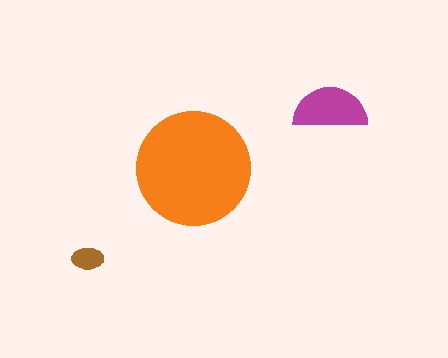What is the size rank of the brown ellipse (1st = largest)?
3rd.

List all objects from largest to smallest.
The orange circle, the magenta semicircle, the brown ellipse.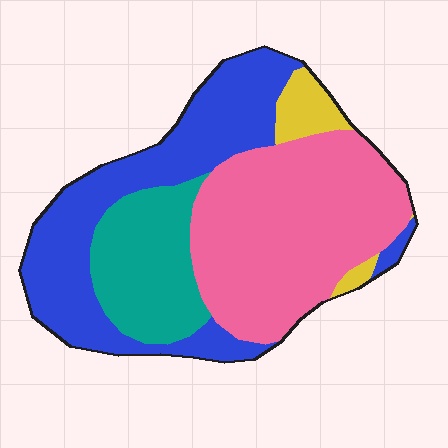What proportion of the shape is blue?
Blue covers around 35% of the shape.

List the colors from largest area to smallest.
From largest to smallest: pink, blue, teal, yellow.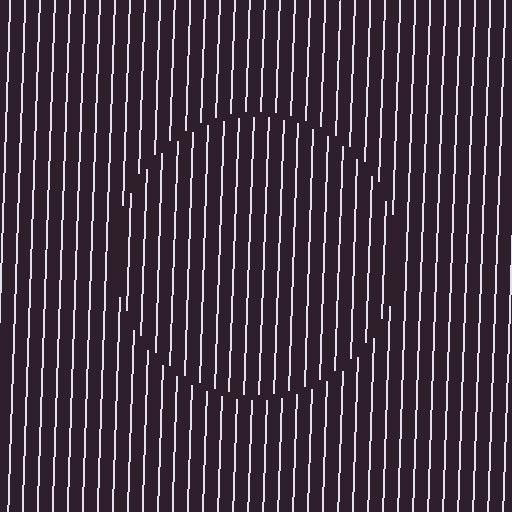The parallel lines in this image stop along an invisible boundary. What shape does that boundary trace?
An illusory circle. The interior of the shape contains the same grating, shifted by half a period — the contour is defined by the phase discontinuity where line-ends from the inner and outer gratings abut.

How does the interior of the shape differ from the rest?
The interior of the shape contains the same grating, shifted by half a period — the contour is defined by the phase discontinuity where line-ends from the inner and outer gratings abut.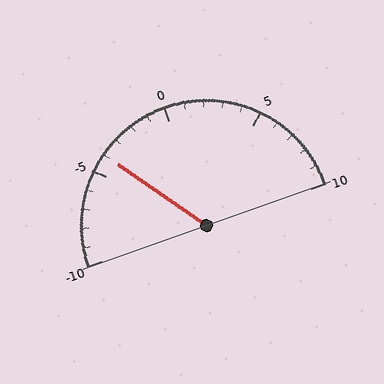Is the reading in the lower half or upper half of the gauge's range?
The reading is in the lower half of the range (-10 to 10).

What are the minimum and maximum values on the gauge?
The gauge ranges from -10 to 10.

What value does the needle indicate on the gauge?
The needle indicates approximately -4.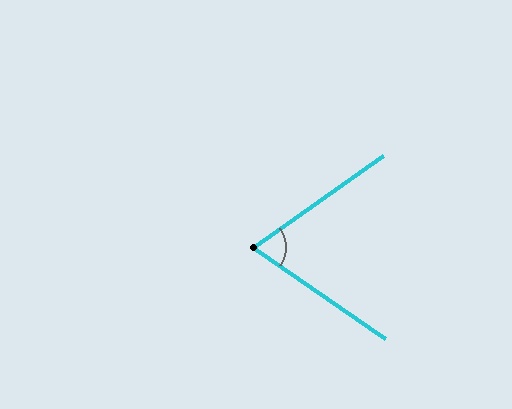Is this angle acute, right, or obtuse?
It is acute.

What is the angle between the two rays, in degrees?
Approximately 70 degrees.